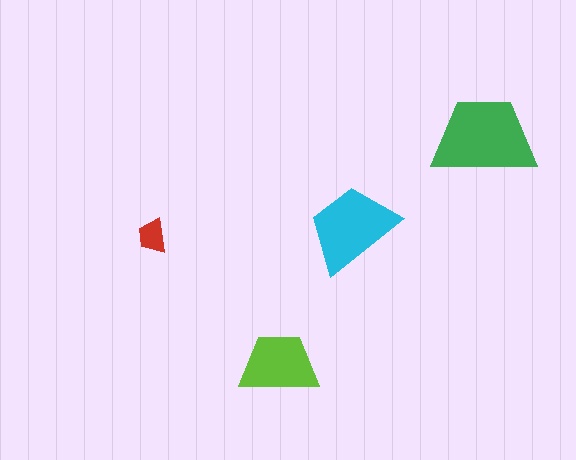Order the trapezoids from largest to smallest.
the green one, the cyan one, the lime one, the red one.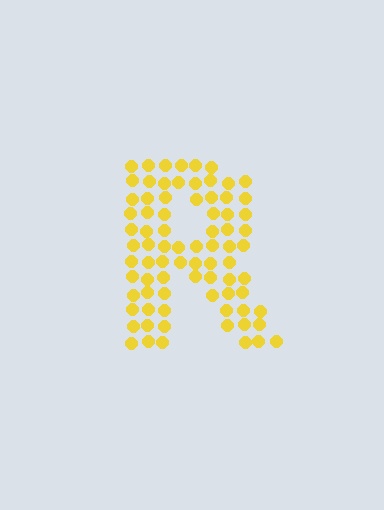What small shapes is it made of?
It is made of small circles.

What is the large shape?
The large shape is the letter R.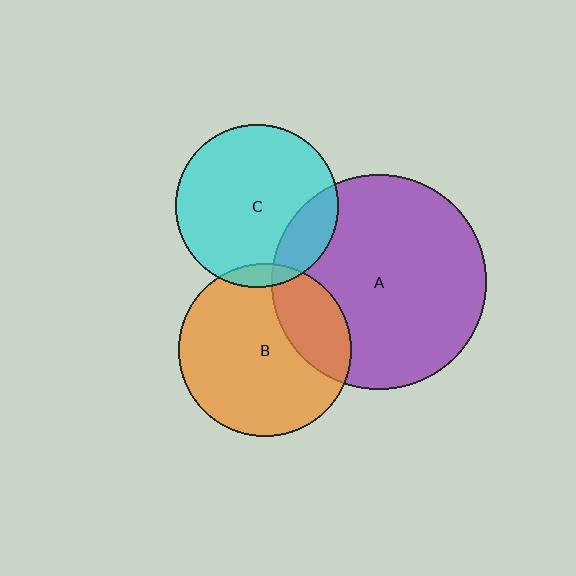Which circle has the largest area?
Circle A (purple).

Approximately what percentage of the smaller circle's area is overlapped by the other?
Approximately 20%.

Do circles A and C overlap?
Yes.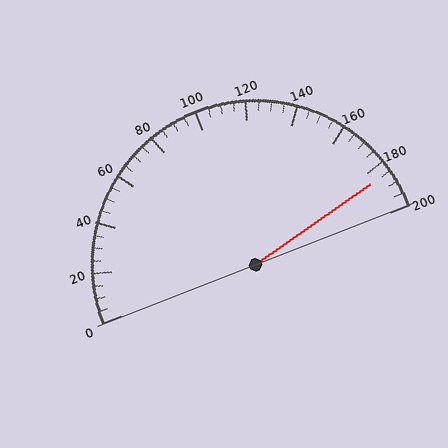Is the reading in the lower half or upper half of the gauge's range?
The reading is in the upper half of the range (0 to 200).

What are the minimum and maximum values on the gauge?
The gauge ranges from 0 to 200.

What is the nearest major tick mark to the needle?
The nearest major tick mark is 180.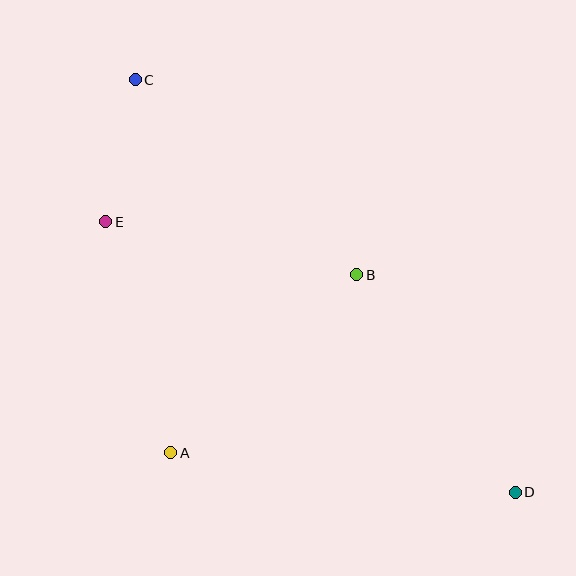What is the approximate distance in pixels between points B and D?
The distance between B and D is approximately 269 pixels.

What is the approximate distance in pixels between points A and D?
The distance between A and D is approximately 346 pixels.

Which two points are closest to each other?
Points C and E are closest to each other.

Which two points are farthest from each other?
Points C and D are farthest from each other.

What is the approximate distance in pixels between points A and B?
The distance between A and B is approximately 257 pixels.